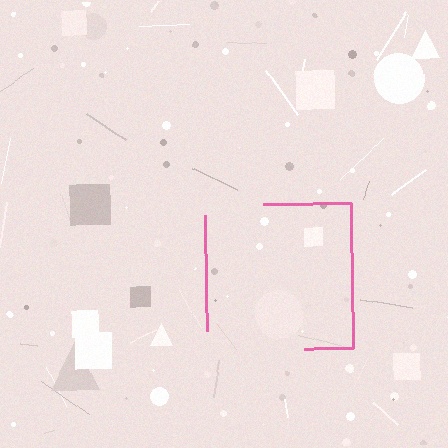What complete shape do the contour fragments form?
The contour fragments form a square.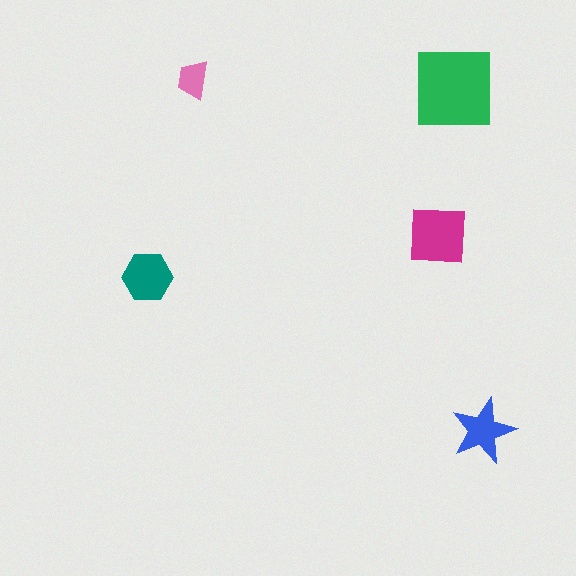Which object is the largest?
The green square.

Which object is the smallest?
The pink trapezoid.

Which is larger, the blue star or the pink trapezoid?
The blue star.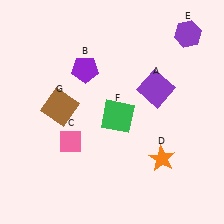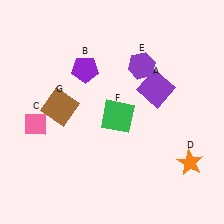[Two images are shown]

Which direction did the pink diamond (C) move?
The pink diamond (C) moved left.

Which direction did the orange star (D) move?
The orange star (D) moved right.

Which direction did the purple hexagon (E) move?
The purple hexagon (E) moved left.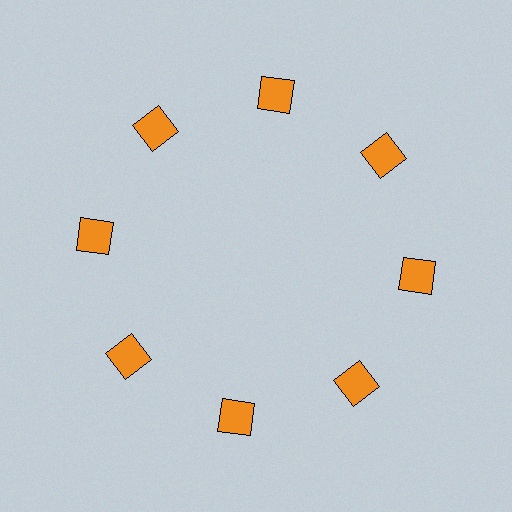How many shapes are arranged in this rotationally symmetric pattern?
There are 8 shapes, arranged in 8 groups of 1.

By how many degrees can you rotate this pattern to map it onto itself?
The pattern maps onto itself every 45 degrees of rotation.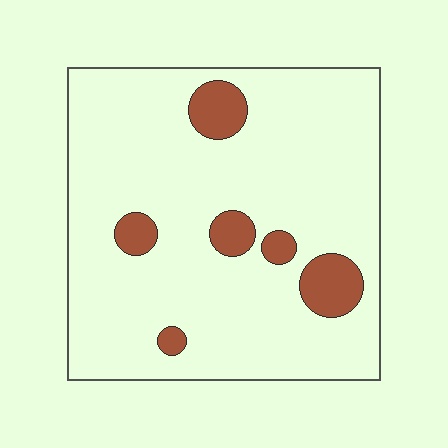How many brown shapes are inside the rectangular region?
6.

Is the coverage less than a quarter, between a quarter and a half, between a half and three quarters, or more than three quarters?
Less than a quarter.